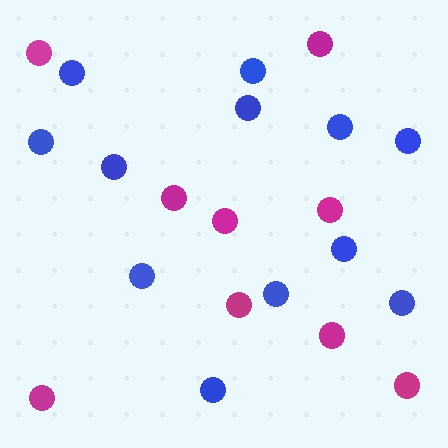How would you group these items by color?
There are 2 groups: one group of magenta circles (9) and one group of blue circles (12).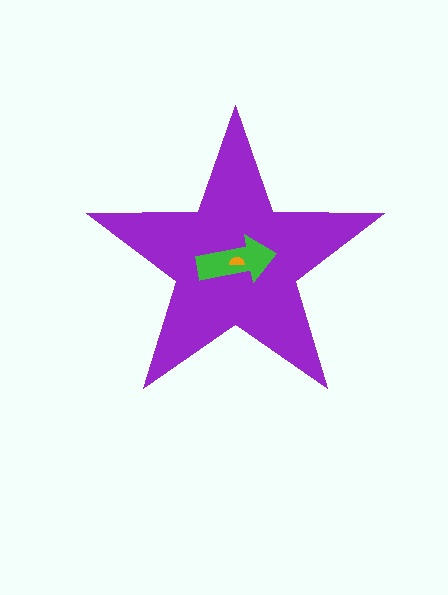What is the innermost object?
The orange semicircle.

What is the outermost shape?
The purple star.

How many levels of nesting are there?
3.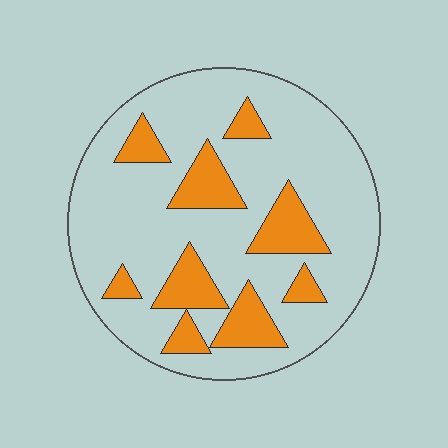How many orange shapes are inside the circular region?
9.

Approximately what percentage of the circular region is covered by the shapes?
Approximately 20%.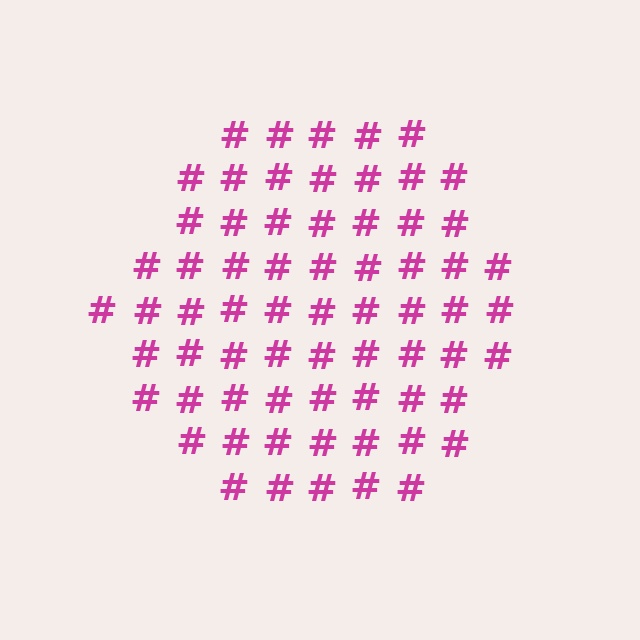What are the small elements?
The small elements are hash symbols.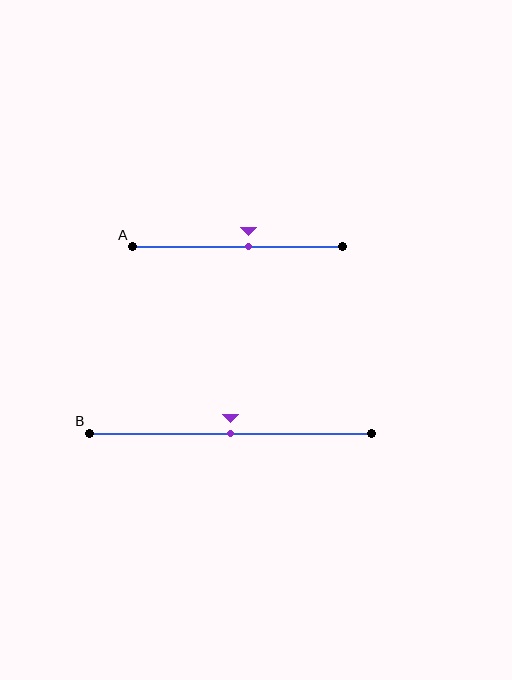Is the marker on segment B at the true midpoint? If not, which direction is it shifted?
Yes, the marker on segment B is at the true midpoint.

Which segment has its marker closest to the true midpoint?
Segment B has its marker closest to the true midpoint.